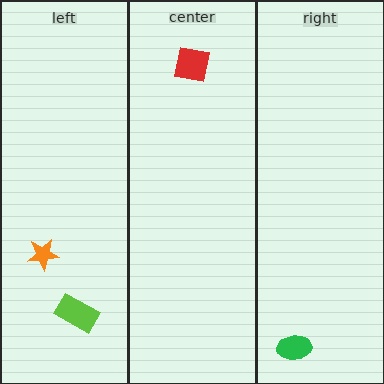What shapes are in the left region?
The orange star, the lime rectangle.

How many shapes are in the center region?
1.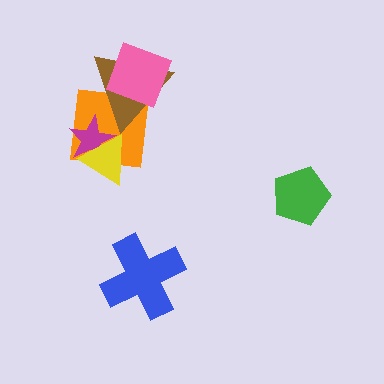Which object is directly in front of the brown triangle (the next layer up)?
The magenta star is directly in front of the brown triangle.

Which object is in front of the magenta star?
The yellow triangle is in front of the magenta star.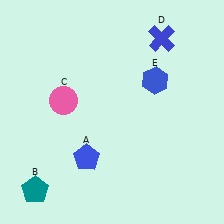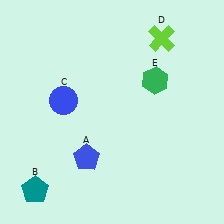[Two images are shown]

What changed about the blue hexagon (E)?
In Image 1, E is blue. In Image 2, it changed to green.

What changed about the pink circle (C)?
In Image 1, C is pink. In Image 2, it changed to blue.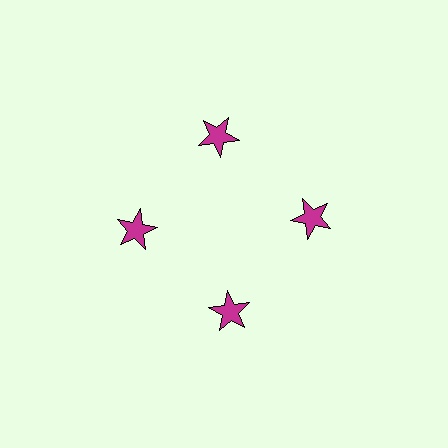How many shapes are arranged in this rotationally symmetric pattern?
There are 4 shapes, arranged in 4 groups of 1.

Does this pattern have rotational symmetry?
Yes, this pattern has 4-fold rotational symmetry. It looks the same after rotating 90 degrees around the center.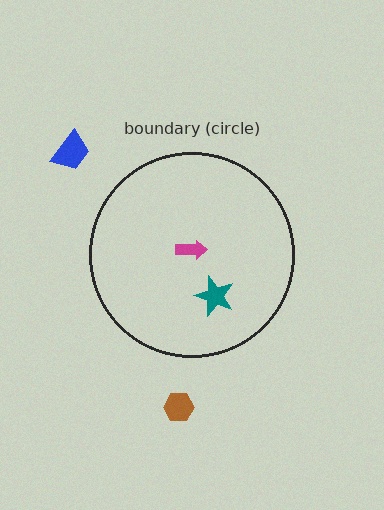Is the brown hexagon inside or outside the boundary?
Outside.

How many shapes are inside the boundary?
2 inside, 2 outside.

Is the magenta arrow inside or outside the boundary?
Inside.